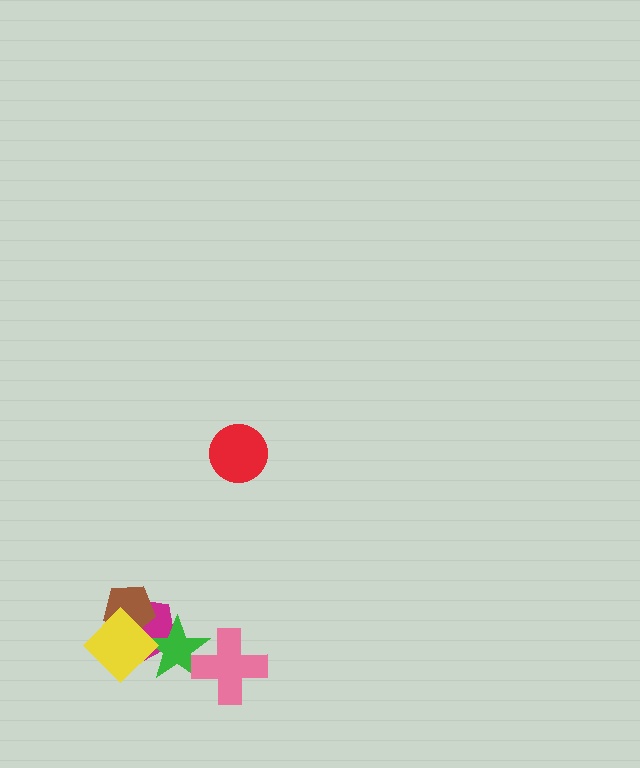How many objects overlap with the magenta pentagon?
3 objects overlap with the magenta pentagon.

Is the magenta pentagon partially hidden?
Yes, it is partially covered by another shape.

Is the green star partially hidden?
Yes, it is partially covered by another shape.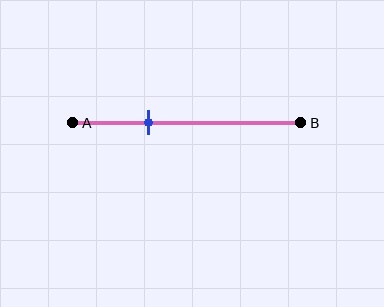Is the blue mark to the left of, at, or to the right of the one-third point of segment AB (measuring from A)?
The blue mark is approximately at the one-third point of segment AB.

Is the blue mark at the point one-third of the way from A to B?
Yes, the mark is approximately at the one-third point.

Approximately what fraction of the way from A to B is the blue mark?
The blue mark is approximately 35% of the way from A to B.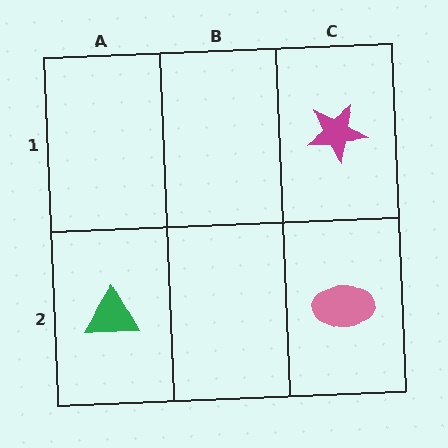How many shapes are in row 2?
2 shapes.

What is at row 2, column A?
A green triangle.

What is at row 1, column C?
A magenta star.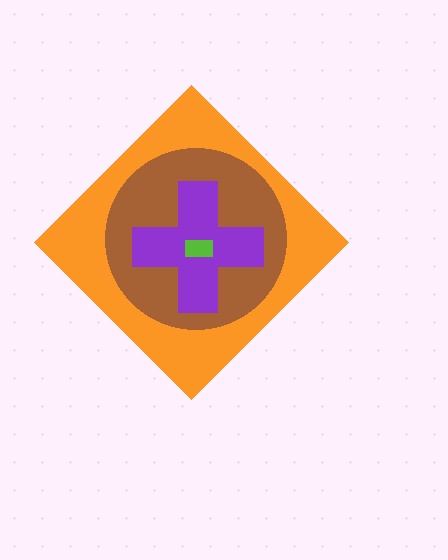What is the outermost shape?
The orange diamond.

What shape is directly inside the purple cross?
The lime rectangle.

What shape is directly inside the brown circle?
The purple cross.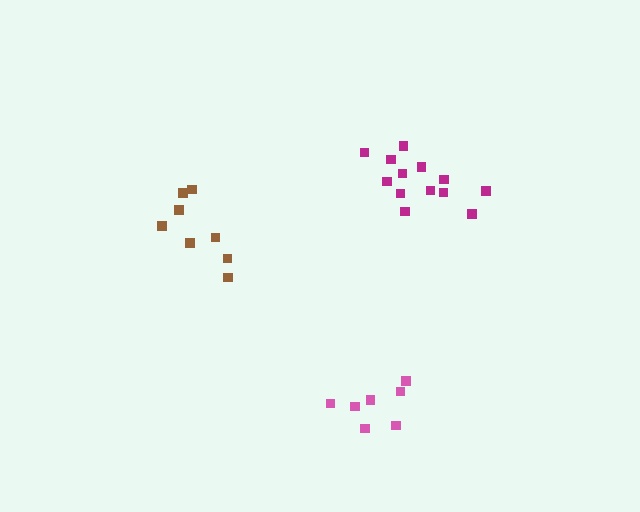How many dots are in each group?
Group 1: 8 dots, Group 2: 13 dots, Group 3: 7 dots (28 total).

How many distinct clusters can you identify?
There are 3 distinct clusters.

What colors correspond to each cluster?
The clusters are colored: brown, magenta, pink.